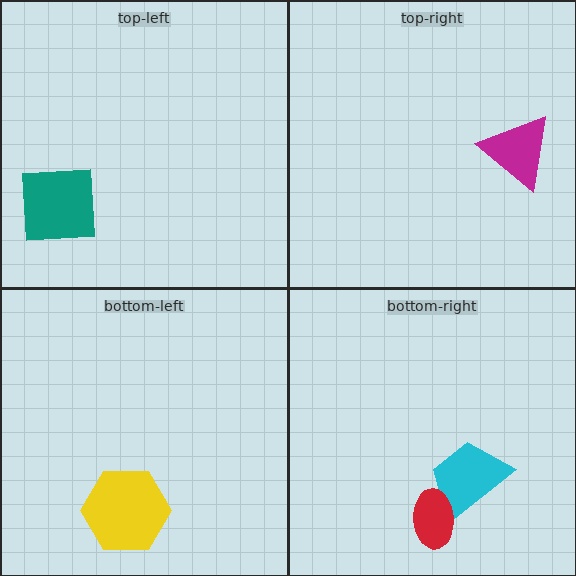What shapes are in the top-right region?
The magenta triangle.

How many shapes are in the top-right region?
1.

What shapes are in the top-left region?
The teal square.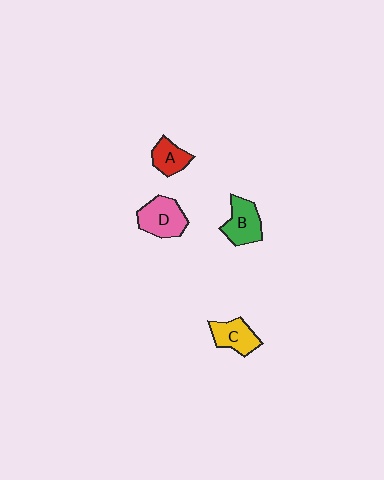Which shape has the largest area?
Shape D (pink).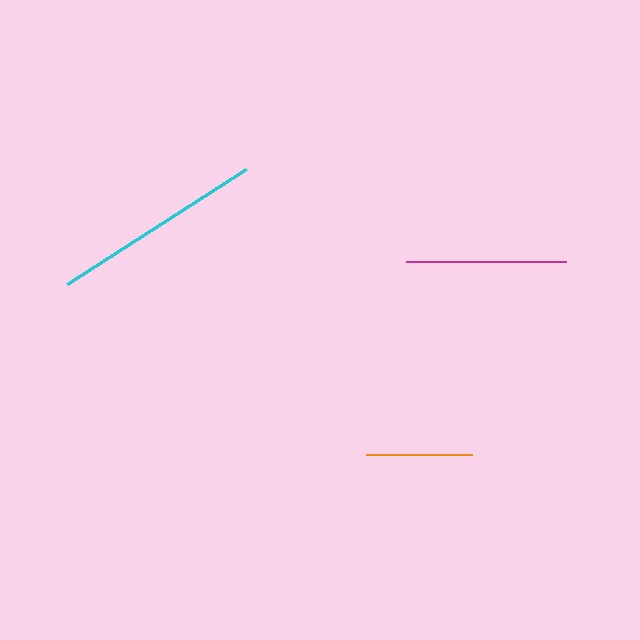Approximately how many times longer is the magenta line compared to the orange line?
The magenta line is approximately 1.5 times the length of the orange line.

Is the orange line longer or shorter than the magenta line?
The magenta line is longer than the orange line.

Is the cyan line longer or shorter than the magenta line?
The cyan line is longer than the magenta line.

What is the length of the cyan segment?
The cyan segment is approximately 213 pixels long.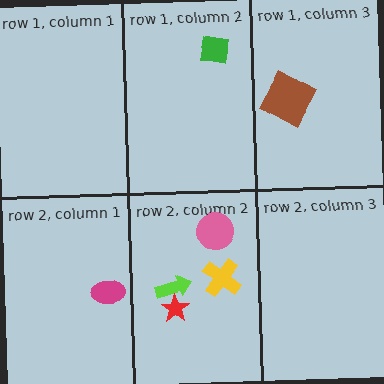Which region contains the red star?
The row 2, column 2 region.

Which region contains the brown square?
The row 1, column 3 region.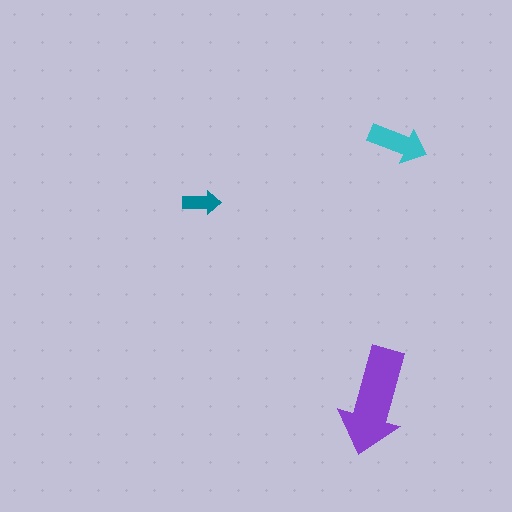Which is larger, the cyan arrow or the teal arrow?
The cyan one.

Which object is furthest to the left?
The teal arrow is leftmost.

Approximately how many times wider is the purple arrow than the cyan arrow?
About 2 times wider.